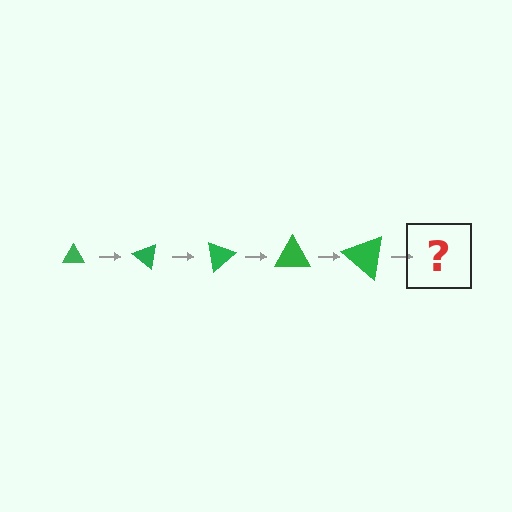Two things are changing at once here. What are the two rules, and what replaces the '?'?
The two rules are that the triangle grows larger each step and it rotates 40 degrees each step. The '?' should be a triangle, larger than the previous one and rotated 200 degrees from the start.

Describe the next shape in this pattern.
It should be a triangle, larger than the previous one and rotated 200 degrees from the start.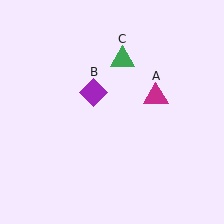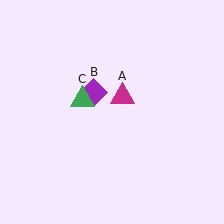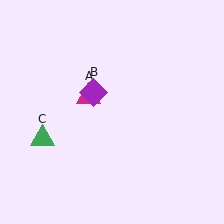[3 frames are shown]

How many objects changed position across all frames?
2 objects changed position: magenta triangle (object A), green triangle (object C).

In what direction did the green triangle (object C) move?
The green triangle (object C) moved down and to the left.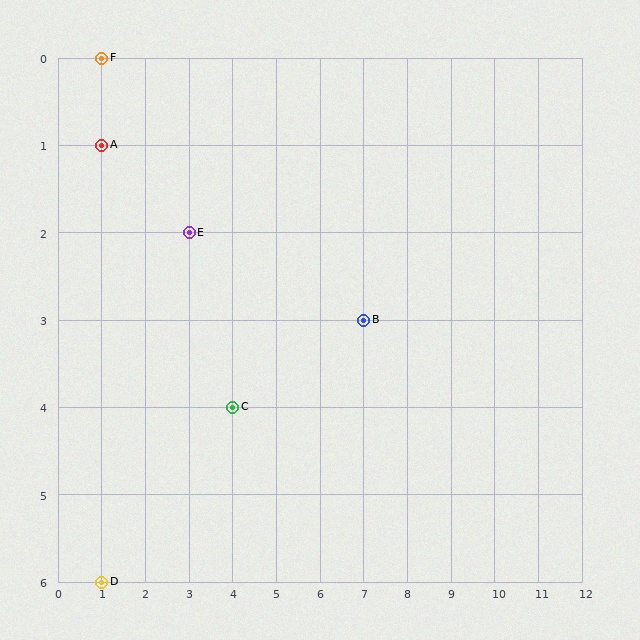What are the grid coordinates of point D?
Point D is at grid coordinates (1, 6).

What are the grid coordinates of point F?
Point F is at grid coordinates (1, 0).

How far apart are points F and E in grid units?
Points F and E are 2 columns and 2 rows apart (about 2.8 grid units diagonally).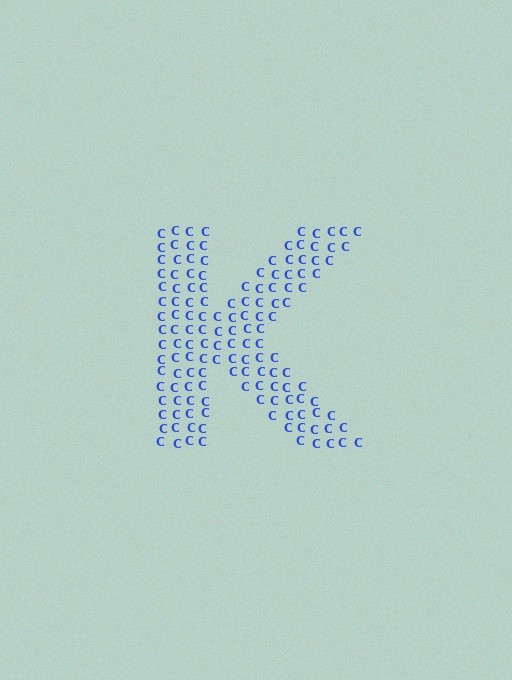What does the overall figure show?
The overall figure shows the letter K.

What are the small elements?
The small elements are letter C's.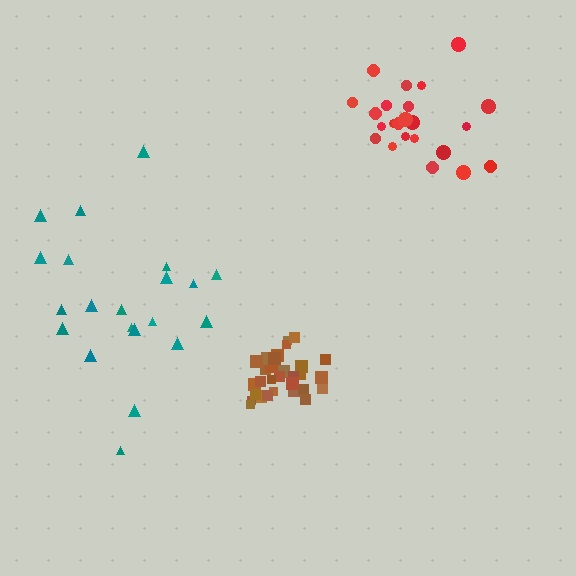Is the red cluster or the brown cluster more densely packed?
Brown.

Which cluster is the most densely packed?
Brown.